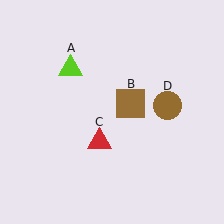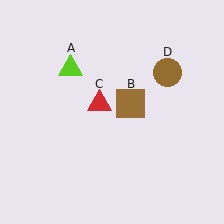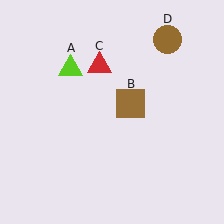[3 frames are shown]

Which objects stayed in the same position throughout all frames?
Lime triangle (object A) and brown square (object B) remained stationary.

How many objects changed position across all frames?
2 objects changed position: red triangle (object C), brown circle (object D).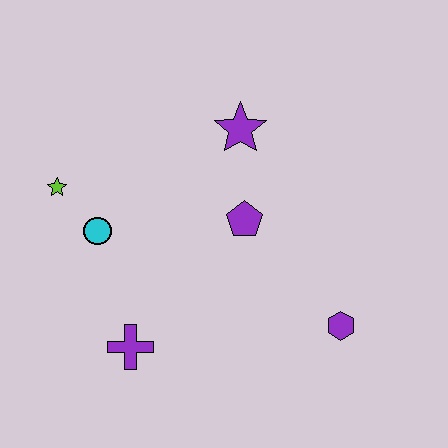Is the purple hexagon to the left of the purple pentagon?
No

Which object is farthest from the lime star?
The purple hexagon is farthest from the lime star.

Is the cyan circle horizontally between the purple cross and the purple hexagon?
No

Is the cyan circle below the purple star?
Yes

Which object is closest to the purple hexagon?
The purple pentagon is closest to the purple hexagon.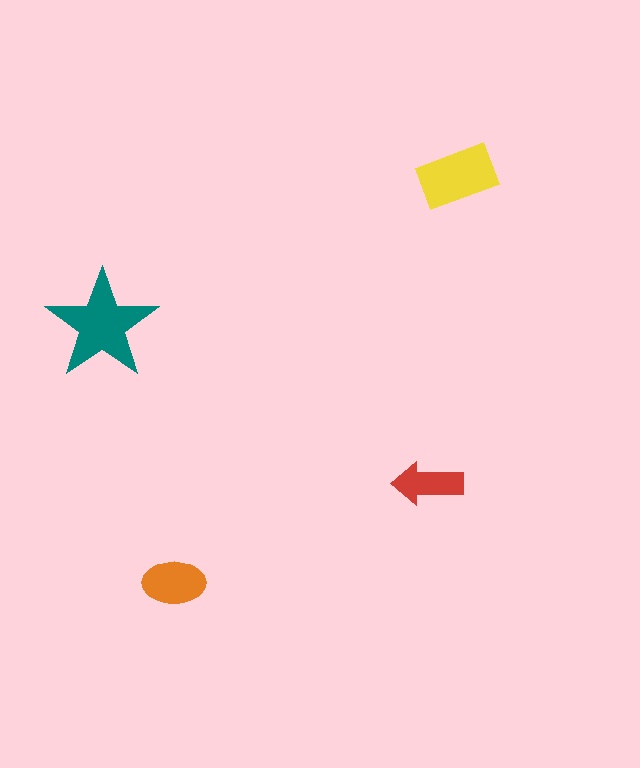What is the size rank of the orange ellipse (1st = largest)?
3rd.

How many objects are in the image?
There are 4 objects in the image.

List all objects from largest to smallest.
The teal star, the yellow rectangle, the orange ellipse, the red arrow.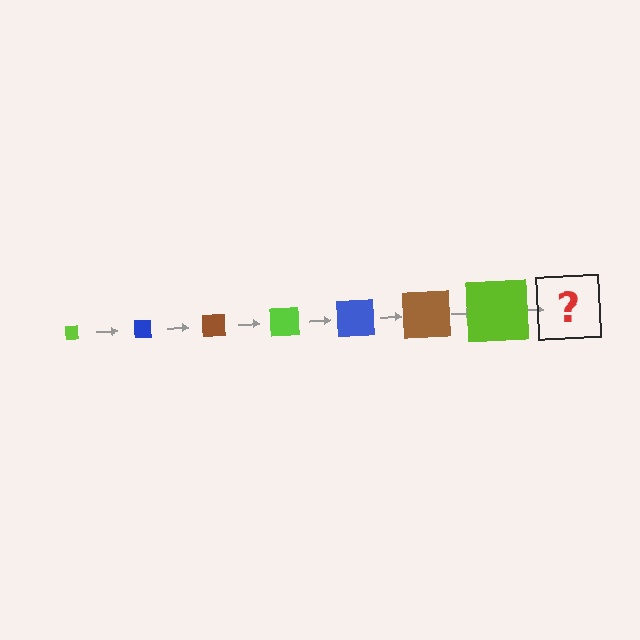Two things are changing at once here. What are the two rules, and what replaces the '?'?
The two rules are that the square grows larger each step and the color cycles through lime, blue, and brown. The '?' should be a blue square, larger than the previous one.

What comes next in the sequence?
The next element should be a blue square, larger than the previous one.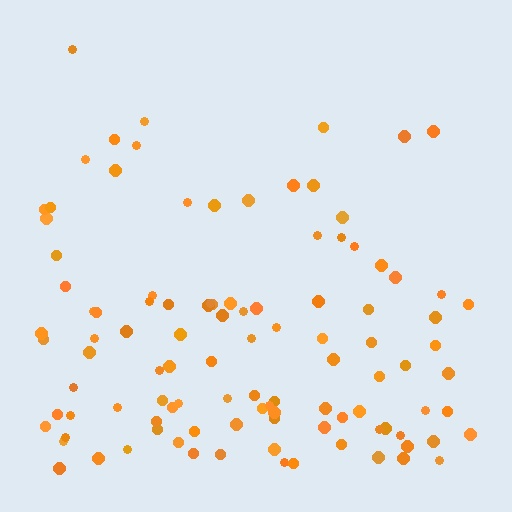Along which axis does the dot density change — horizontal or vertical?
Vertical.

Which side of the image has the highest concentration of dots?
The bottom.